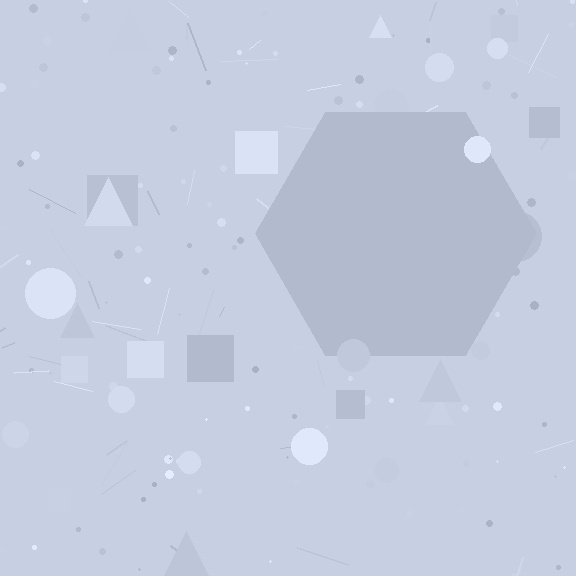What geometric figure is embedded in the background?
A hexagon is embedded in the background.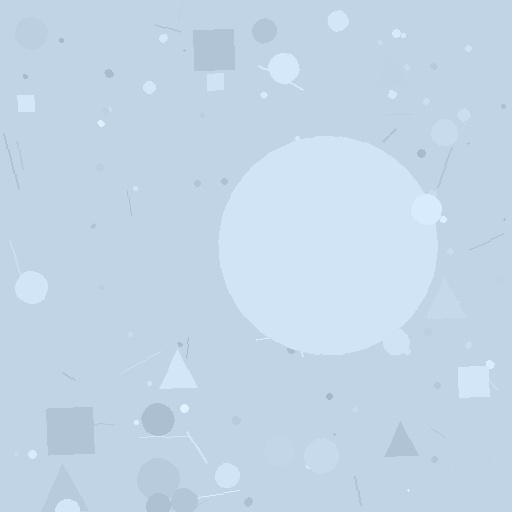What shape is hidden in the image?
A circle is hidden in the image.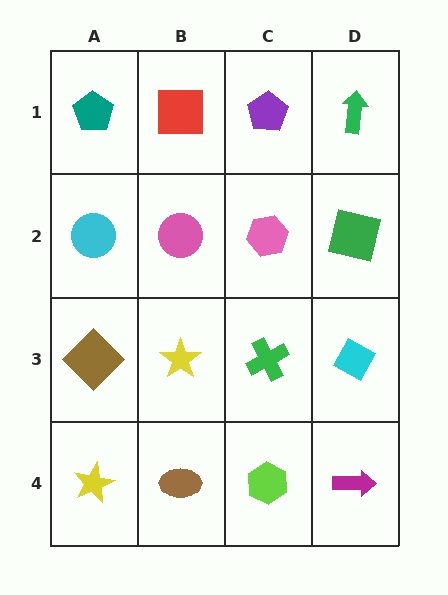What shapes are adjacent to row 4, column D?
A cyan diamond (row 3, column D), a lime hexagon (row 4, column C).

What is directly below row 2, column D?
A cyan diamond.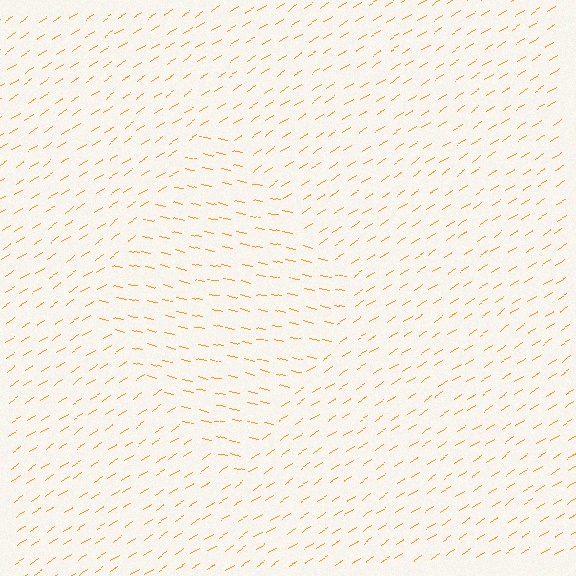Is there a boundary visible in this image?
Yes, there is a texture boundary formed by a change in line orientation.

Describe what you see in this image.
The image is filled with small orange line segments. A diamond region in the image has lines oriented differently from the surrounding lines, creating a visible texture boundary.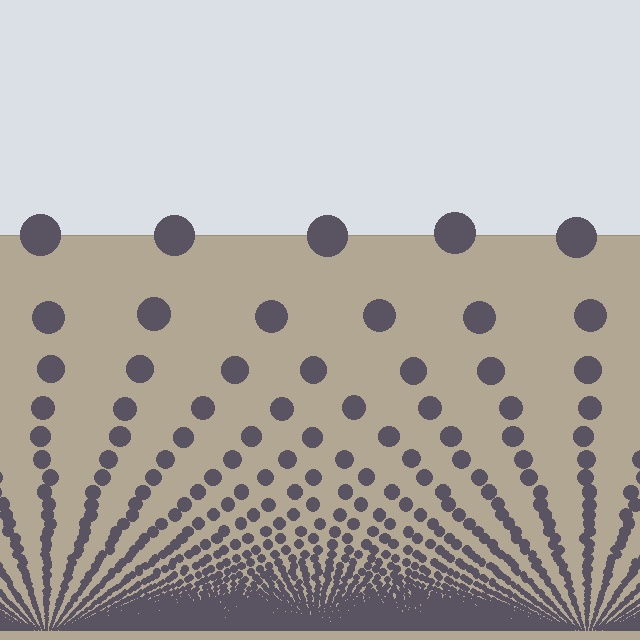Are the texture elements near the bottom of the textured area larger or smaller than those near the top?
Smaller. The gradient is inverted — elements near the bottom are smaller and denser.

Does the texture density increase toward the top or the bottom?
Density increases toward the bottom.